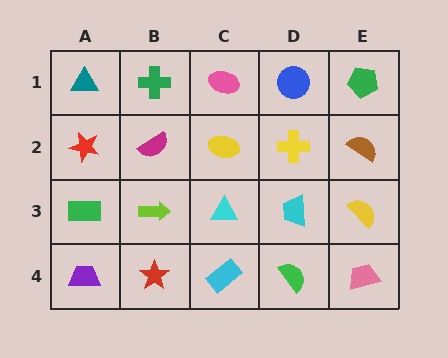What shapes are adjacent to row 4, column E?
A yellow semicircle (row 3, column E), a green semicircle (row 4, column D).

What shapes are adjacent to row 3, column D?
A yellow cross (row 2, column D), a green semicircle (row 4, column D), a cyan triangle (row 3, column C), a yellow semicircle (row 3, column E).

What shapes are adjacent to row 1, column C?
A yellow ellipse (row 2, column C), a green cross (row 1, column B), a blue circle (row 1, column D).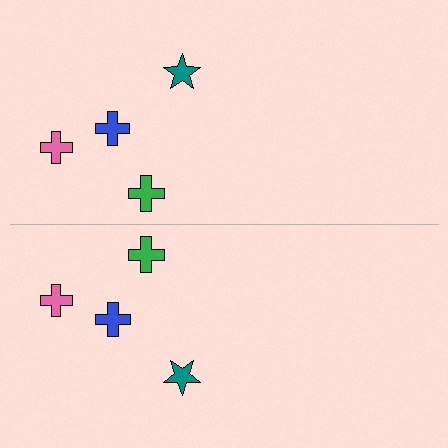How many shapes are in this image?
There are 8 shapes in this image.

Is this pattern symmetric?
Yes, this pattern has bilateral (reflection) symmetry.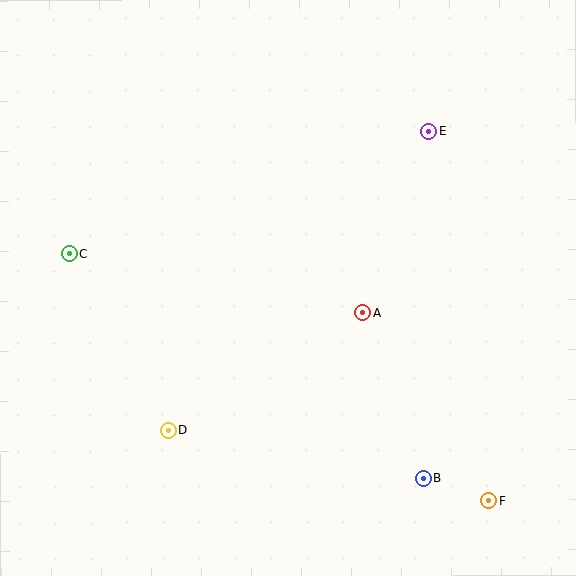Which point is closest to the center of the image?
Point A at (363, 313) is closest to the center.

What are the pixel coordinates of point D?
Point D is at (169, 431).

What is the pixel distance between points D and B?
The distance between D and B is 258 pixels.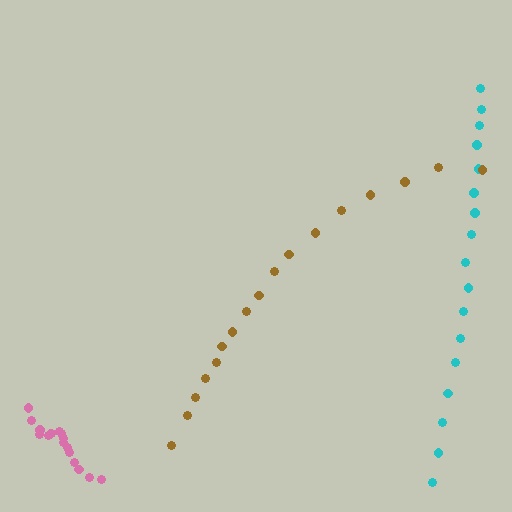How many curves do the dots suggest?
There are 3 distinct paths.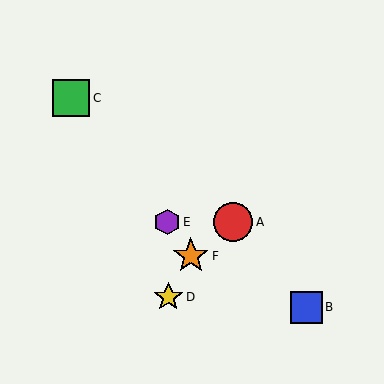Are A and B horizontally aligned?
No, A is at y≈222 and B is at y≈307.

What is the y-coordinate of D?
Object D is at y≈297.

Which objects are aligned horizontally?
Objects A, E are aligned horizontally.